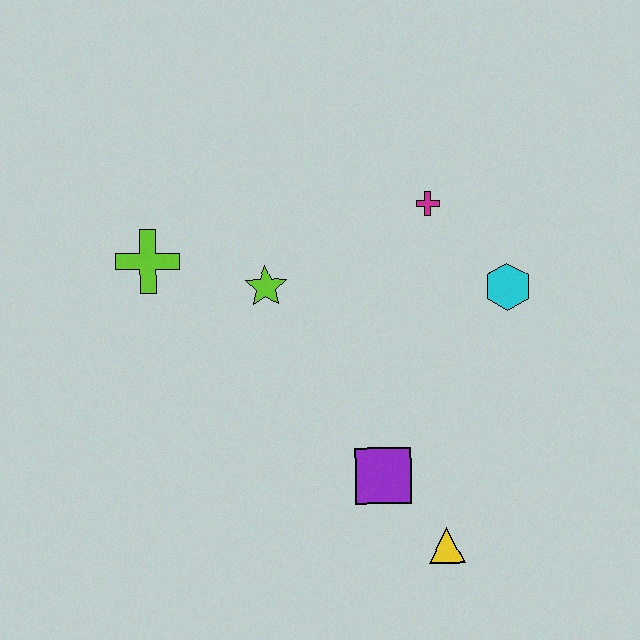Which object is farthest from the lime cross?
The yellow triangle is farthest from the lime cross.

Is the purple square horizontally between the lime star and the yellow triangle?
Yes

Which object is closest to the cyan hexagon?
The magenta cross is closest to the cyan hexagon.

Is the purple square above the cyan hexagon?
No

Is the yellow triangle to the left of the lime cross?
No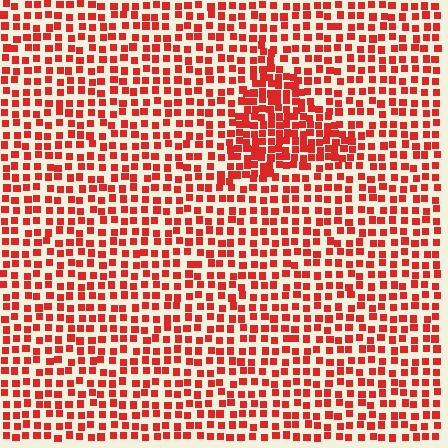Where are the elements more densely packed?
The elements are more densely packed inside the triangle boundary.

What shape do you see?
I see a triangle.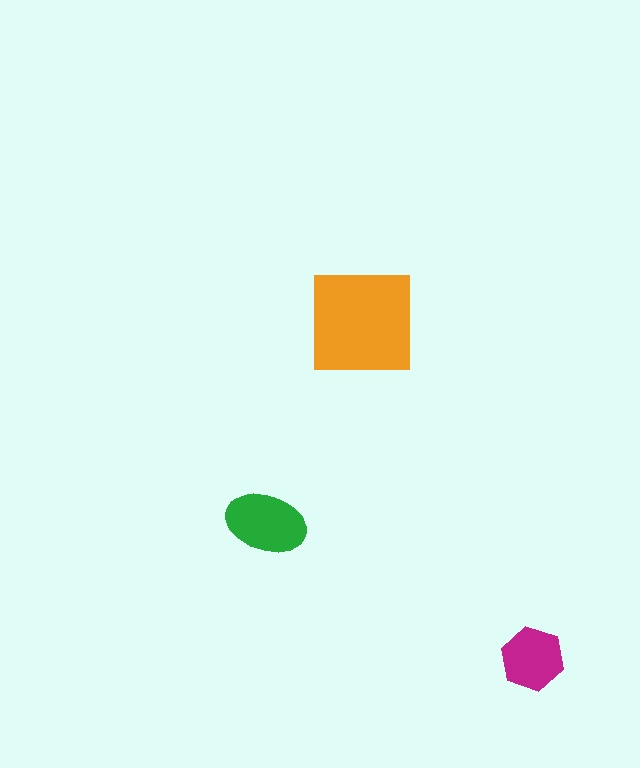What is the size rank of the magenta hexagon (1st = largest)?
3rd.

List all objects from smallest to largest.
The magenta hexagon, the green ellipse, the orange square.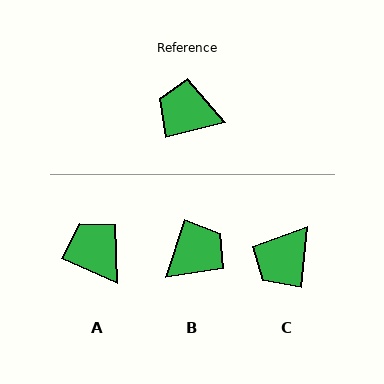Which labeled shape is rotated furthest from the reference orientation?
B, about 121 degrees away.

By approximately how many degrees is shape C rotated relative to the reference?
Approximately 70 degrees counter-clockwise.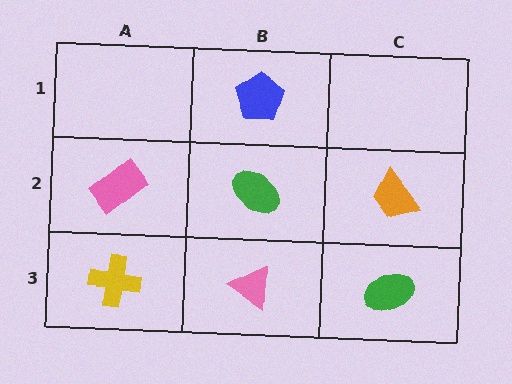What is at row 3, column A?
A yellow cross.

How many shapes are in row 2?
3 shapes.